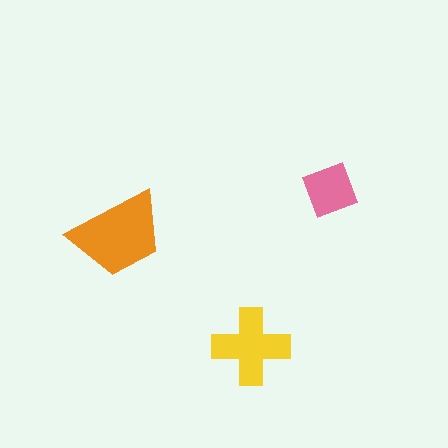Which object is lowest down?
The yellow cross is bottommost.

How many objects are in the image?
There are 3 objects in the image.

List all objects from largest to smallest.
The orange trapezoid, the yellow cross, the pink square.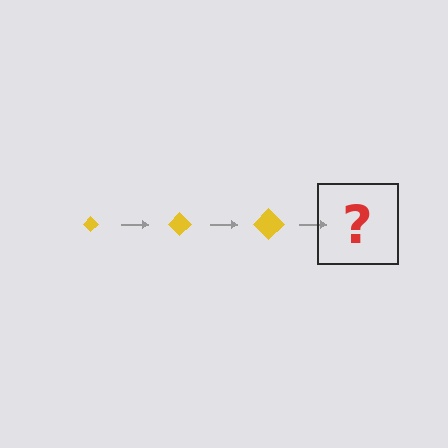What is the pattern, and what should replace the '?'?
The pattern is that the diamond gets progressively larger each step. The '?' should be a yellow diamond, larger than the previous one.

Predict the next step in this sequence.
The next step is a yellow diamond, larger than the previous one.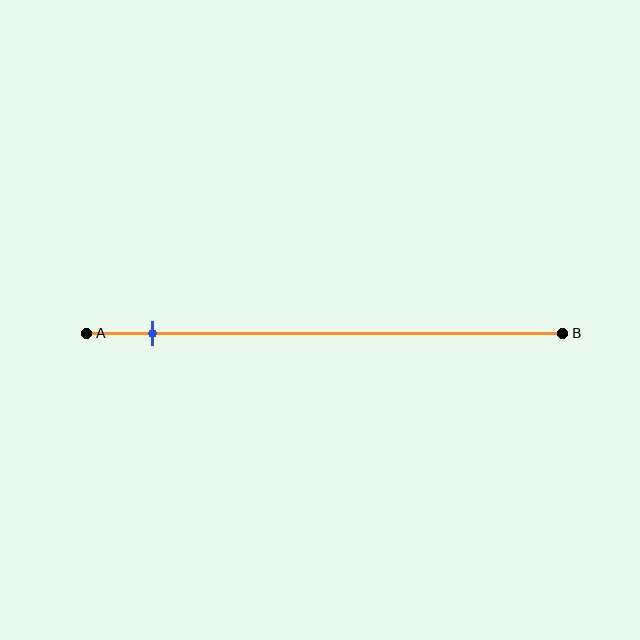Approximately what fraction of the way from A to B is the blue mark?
The blue mark is approximately 15% of the way from A to B.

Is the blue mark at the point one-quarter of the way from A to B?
No, the mark is at about 15% from A, not at the 25% one-quarter point.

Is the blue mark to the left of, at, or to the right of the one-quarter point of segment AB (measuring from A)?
The blue mark is to the left of the one-quarter point of segment AB.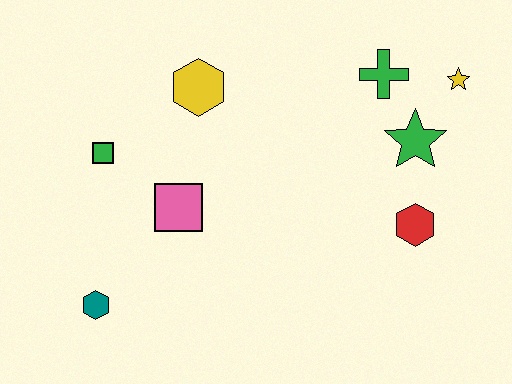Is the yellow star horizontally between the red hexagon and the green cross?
No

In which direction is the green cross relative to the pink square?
The green cross is to the right of the pink square.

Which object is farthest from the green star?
The teal hexagon is farthest from the green star.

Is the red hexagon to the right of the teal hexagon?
Yes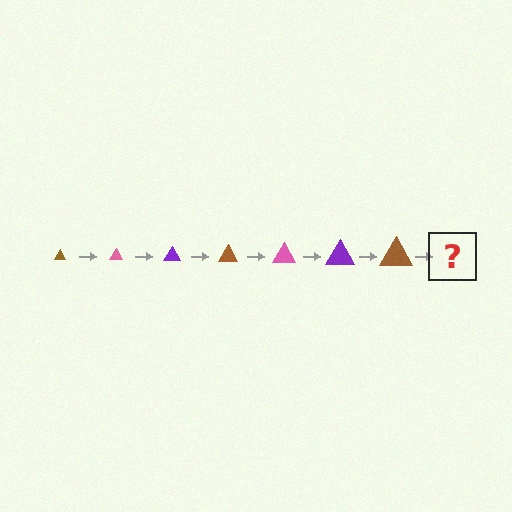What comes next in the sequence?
The next element should be a pink triangle, larger than the previous one.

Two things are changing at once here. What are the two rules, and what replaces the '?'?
The two rules are that the triangle grows larger each step and the color cycles through brown, pink, and purple. The '?' should be a pink triangle, larger than the previous one.